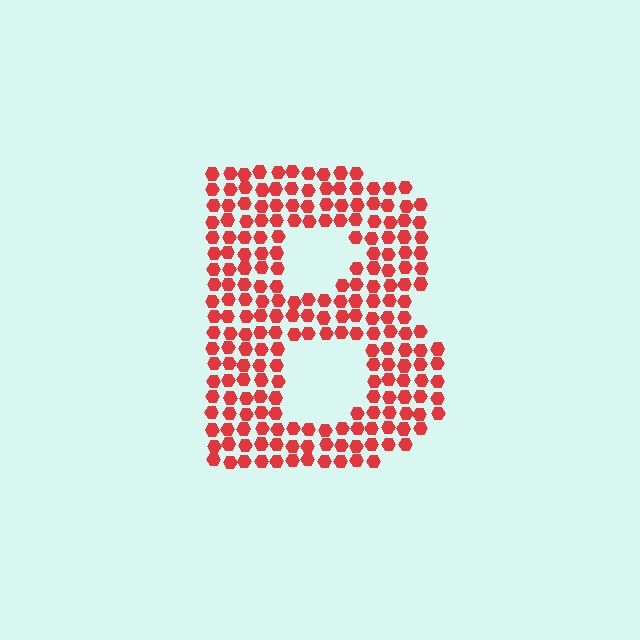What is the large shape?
The large shape is the letter B.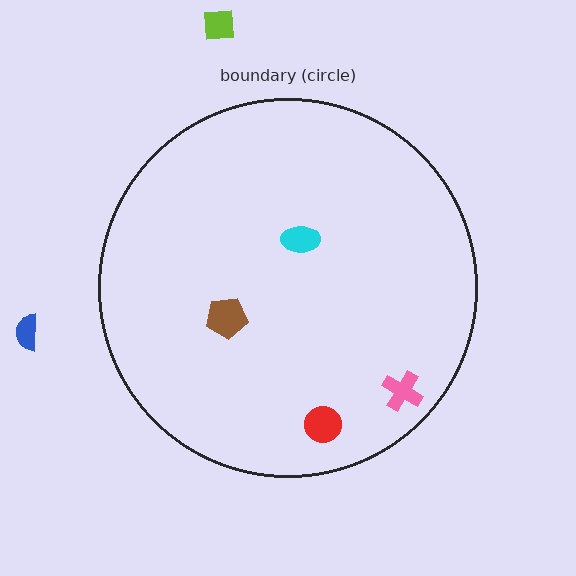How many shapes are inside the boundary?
4 inside, 2 outside.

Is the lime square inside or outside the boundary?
Outside.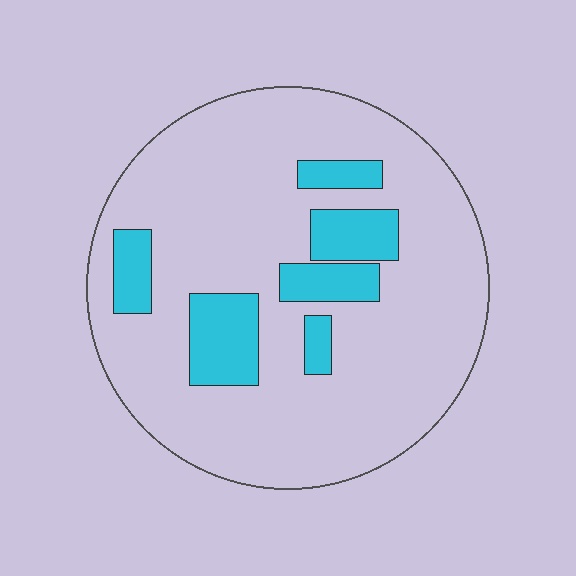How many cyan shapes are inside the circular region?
6.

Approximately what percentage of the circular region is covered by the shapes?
Approximately 20%.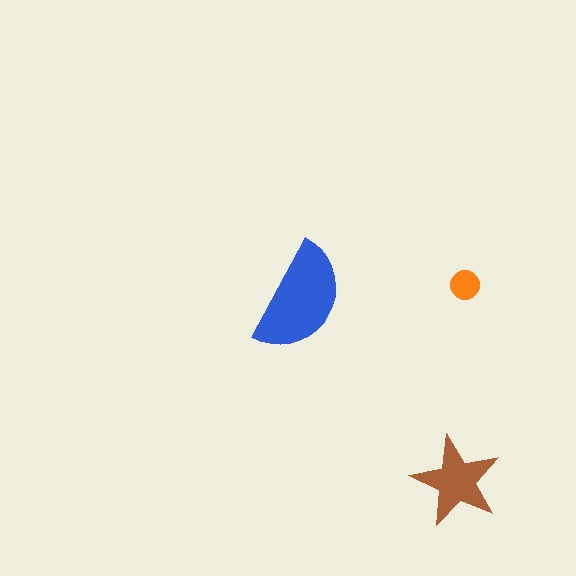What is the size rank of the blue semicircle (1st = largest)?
1st.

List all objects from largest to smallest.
The blue semicircle, the brown star, the orange circle.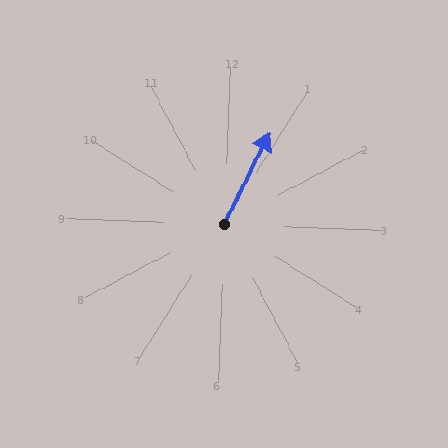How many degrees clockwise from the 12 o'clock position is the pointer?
Approximately 25 degrees.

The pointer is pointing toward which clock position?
Roughly 1 o'clock.